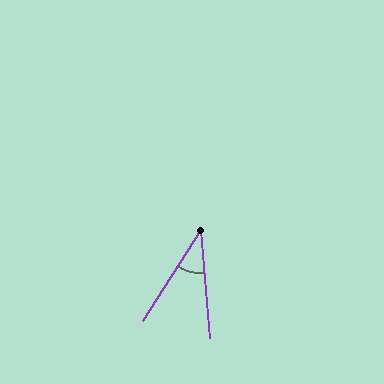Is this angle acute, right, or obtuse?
It is acute.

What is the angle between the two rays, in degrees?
Approximately 37 degrees.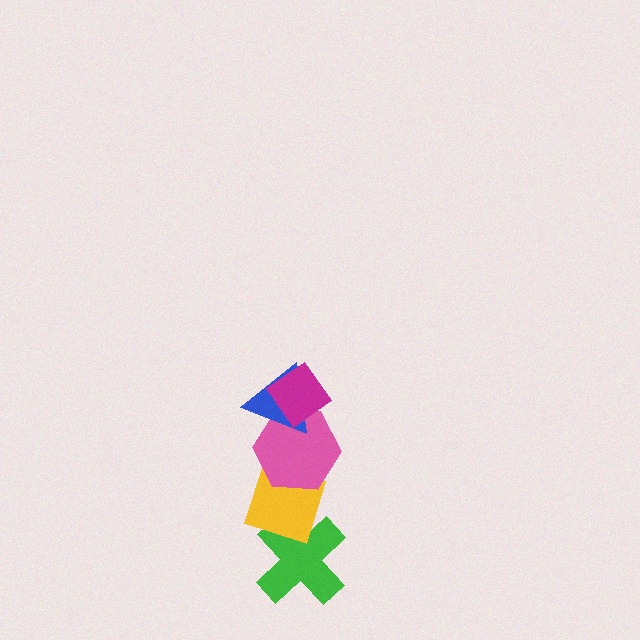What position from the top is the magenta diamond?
The magenta diamond is 1st from the top.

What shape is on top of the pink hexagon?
The blue triangle is on top of the pink hexagon.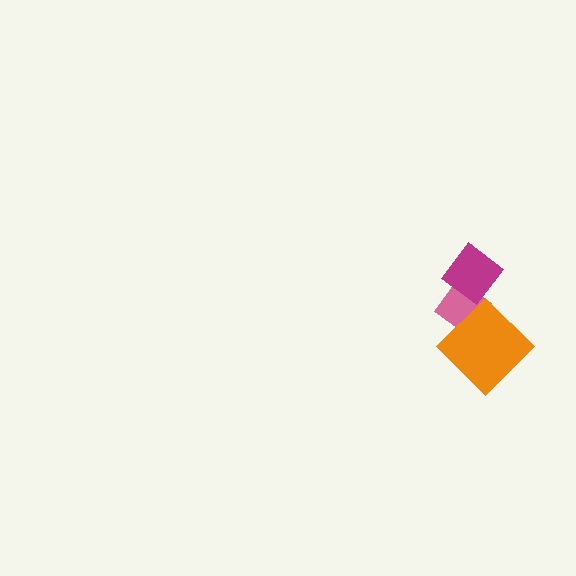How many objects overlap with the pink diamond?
2 objects overlap with the pink diamond.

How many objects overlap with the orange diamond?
1 object overlaps with the orange diamond.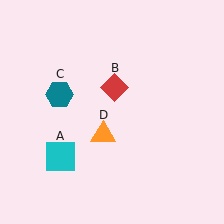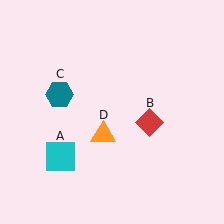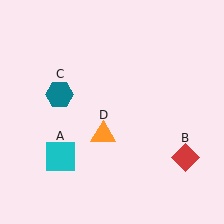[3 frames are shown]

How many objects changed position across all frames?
1 object changed position: red diamond (object B).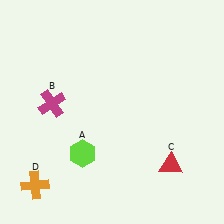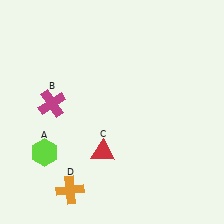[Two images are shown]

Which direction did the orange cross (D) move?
The orange cross (D) moved right.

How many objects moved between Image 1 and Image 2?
3 objects moved between the two images.